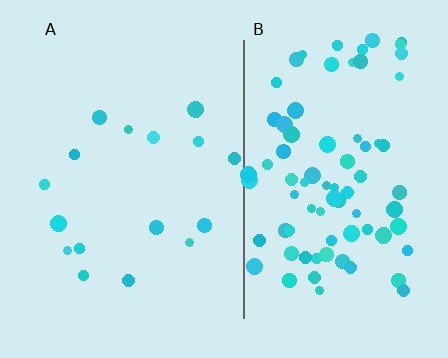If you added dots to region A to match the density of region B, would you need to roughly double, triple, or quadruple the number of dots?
Approximately quadruple.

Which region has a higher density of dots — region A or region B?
B (the right).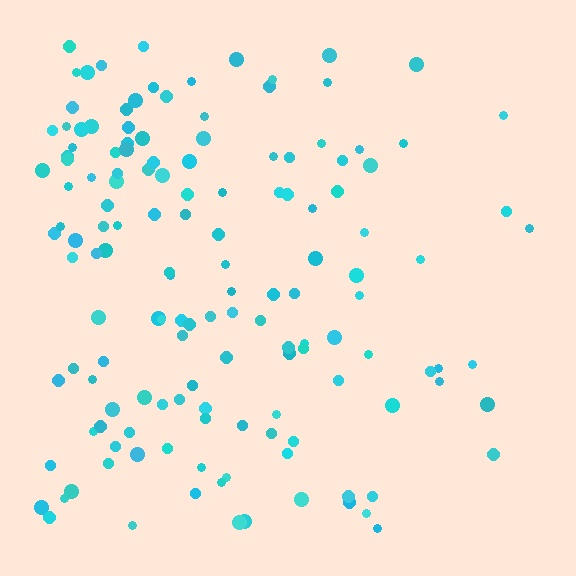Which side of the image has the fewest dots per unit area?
The right.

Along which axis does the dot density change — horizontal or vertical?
Horizontal.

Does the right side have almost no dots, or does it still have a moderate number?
Still a moderate number, just noticeably fewer than the left.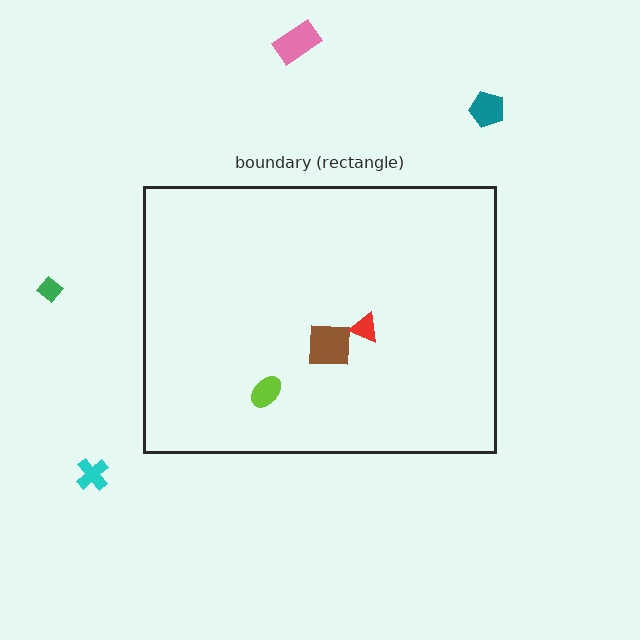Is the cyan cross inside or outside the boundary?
Outside.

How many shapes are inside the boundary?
3 inside, 4 outside.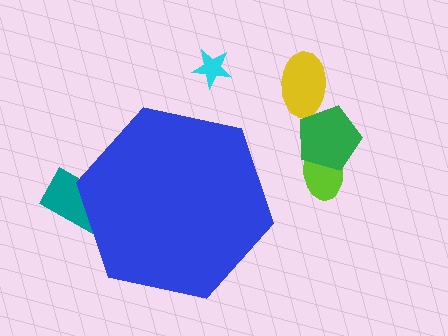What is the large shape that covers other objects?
A blue hexagon.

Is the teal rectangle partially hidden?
Yes, the teal rectangle is partially hidden behind the blue hexagon.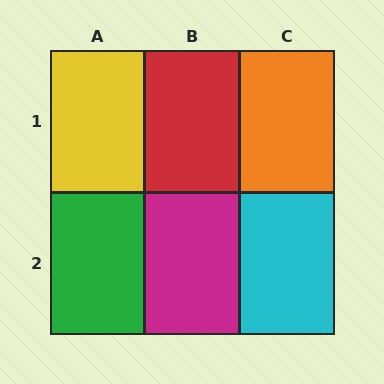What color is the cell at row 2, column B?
Magenta.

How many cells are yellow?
1 cell is yellow.